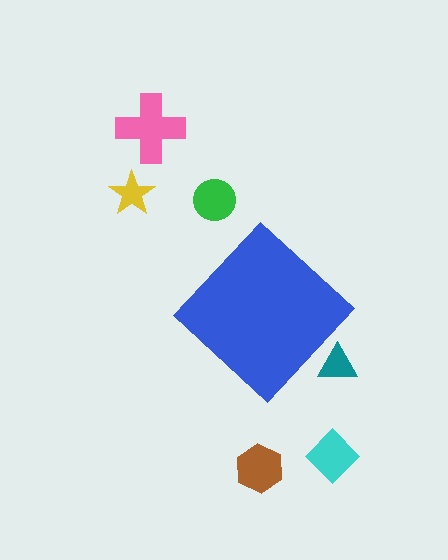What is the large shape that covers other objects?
A blue diamond.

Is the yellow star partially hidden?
No, the yellow star is fully visible.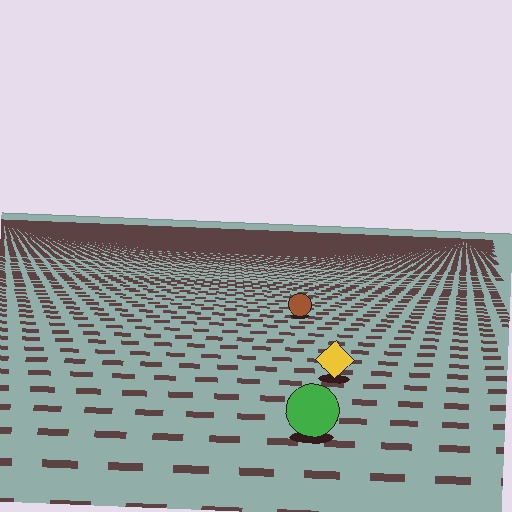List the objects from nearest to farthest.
From nearest to farthest: the green circle, the yellow diamond, the brown circle.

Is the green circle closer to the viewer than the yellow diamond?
Yes. The green circle is closer — you can tell from the texture gradient: the ground texture is coarser near it.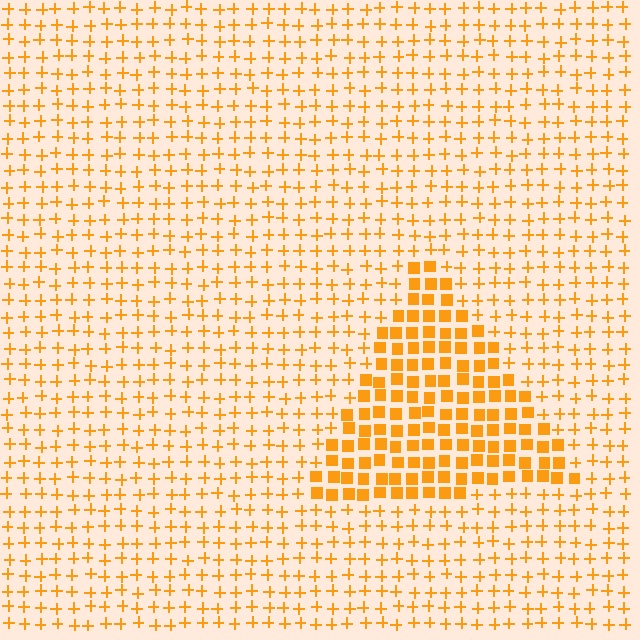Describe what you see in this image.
The image is filled with small orange elements arranged in a uniform grid. A triangle-shaped region contains squares, while the surrounding area contains plus signs. The boundary is defined purely by the change in element shape.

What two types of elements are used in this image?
The image uses squares inside the triangle region and plus signs outside it.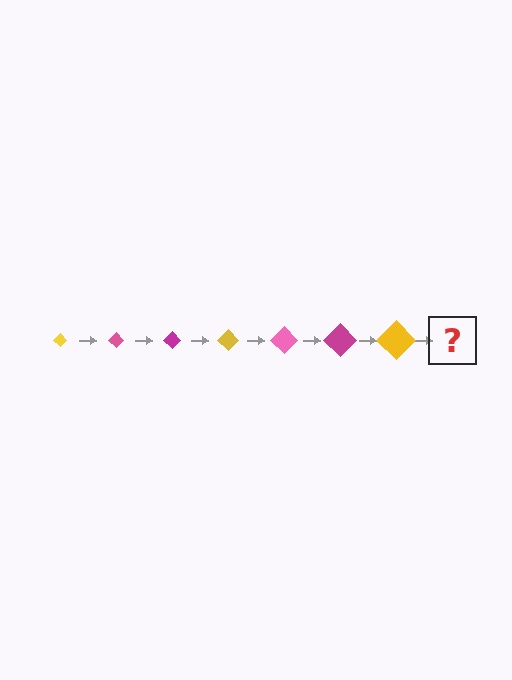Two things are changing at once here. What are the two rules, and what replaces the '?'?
The two rules are that the diamond grows larger each step and the color cycles through yellow, pink, and magenta. The '?' should be a pink diamond, larger than the previous one.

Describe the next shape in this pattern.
It should be a pink diamond, larger than the previous one.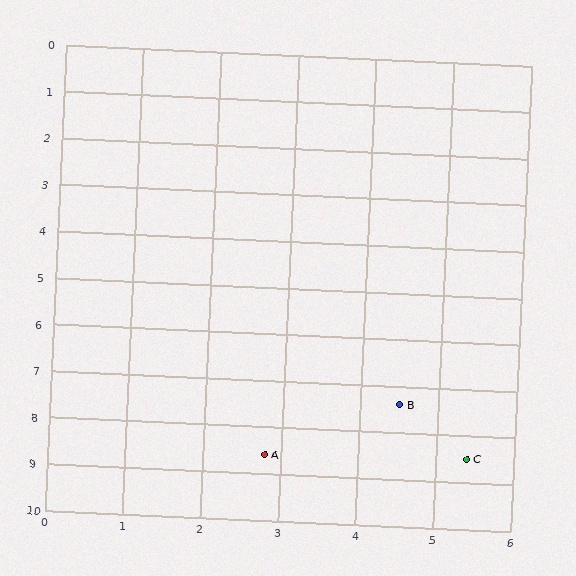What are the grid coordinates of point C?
Point C is at approximately (5.4, 8.5).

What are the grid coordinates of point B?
Point B is at approximately (4.5, 7.4).